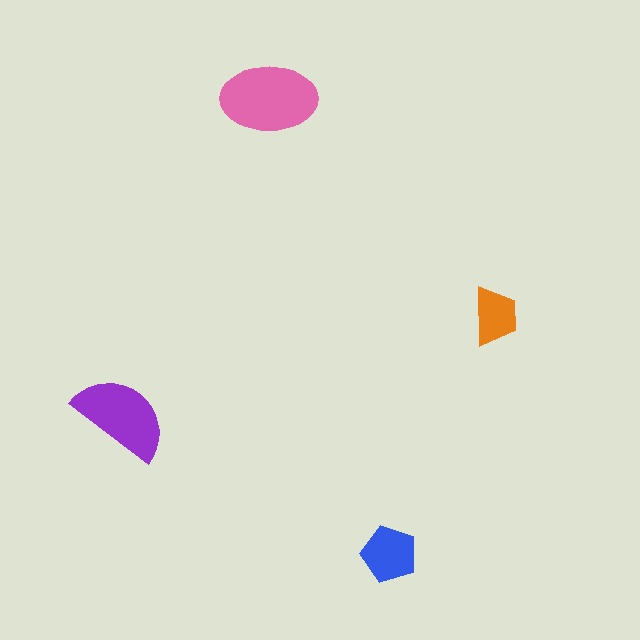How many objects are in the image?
There are 4 objects in the image.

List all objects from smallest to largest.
The orange trapezoid, the blue pentagon, the purple semicircle, the pink ellipse.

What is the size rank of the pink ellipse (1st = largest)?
1st.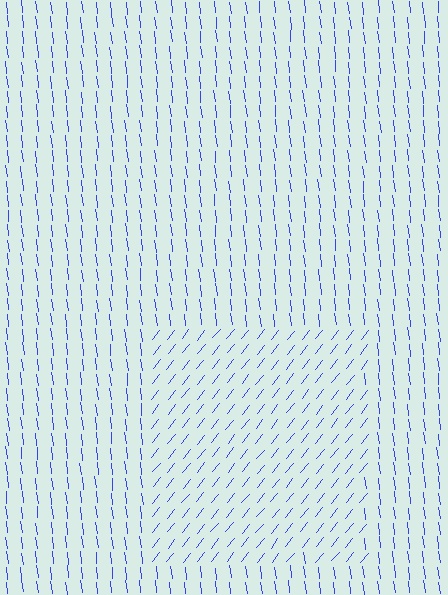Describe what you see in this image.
The image is filled with small blue line segments. A rectangle region in the image has lines oriented differently from the surrounding lines, creating a visible texture boundary.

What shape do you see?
I see a rectangle.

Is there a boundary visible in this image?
Yes, there is a texture boundary formed by a change in line orientation.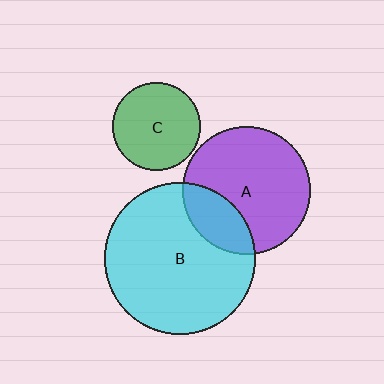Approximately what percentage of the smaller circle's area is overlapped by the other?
Approximately 25%.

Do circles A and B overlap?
Yes.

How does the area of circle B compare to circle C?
Approximately 2.9 times.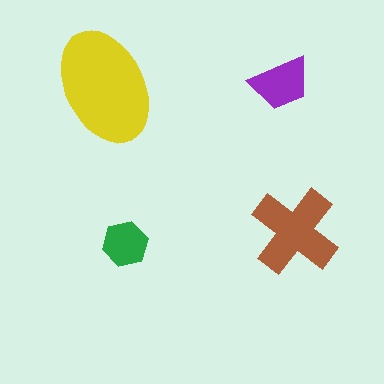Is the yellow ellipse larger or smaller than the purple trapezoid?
Larger.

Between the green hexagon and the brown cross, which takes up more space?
The brown cross.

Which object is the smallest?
The green hexagon.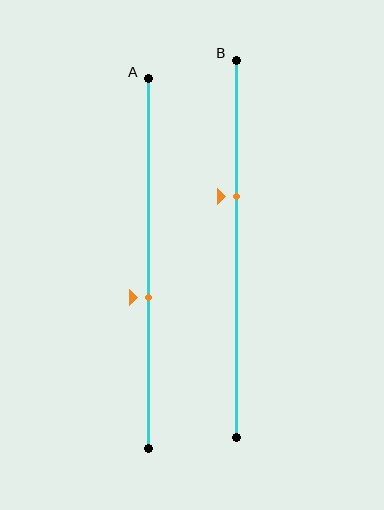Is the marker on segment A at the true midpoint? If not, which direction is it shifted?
No, the marker on segment A is shifted downward by about 9% of the segment length.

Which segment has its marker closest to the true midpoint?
Segment A has its marker closest to the true midpoint.